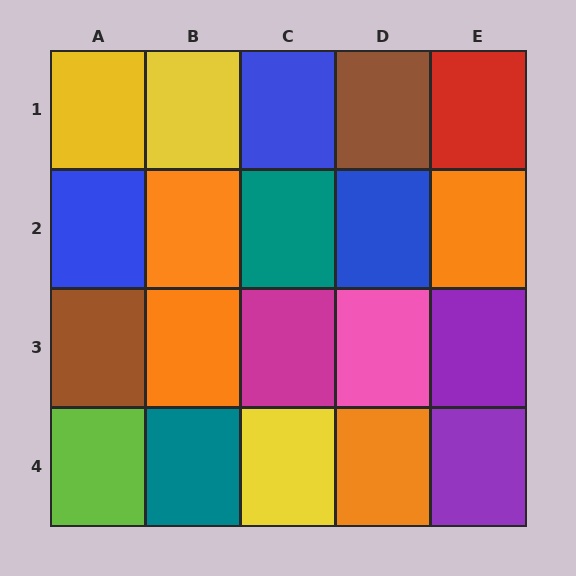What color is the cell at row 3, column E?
Purple.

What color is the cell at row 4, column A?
Lime.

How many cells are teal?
2 cells are teal.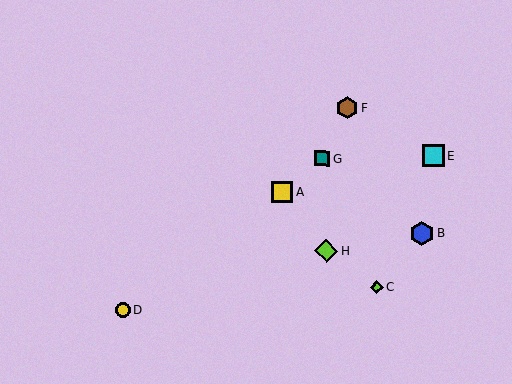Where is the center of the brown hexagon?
The center of the brown hexagon is at (347, 107).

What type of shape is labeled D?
Shape D is a yellow circle.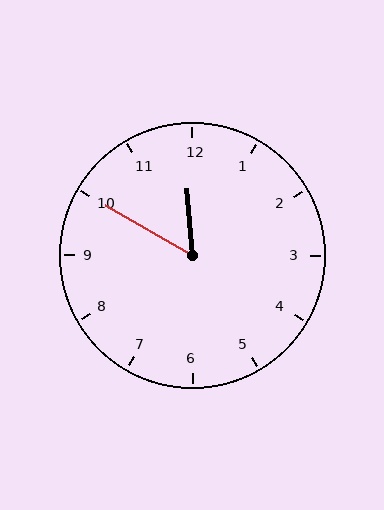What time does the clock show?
11:50.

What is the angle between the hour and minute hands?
Approximately 55 degrees.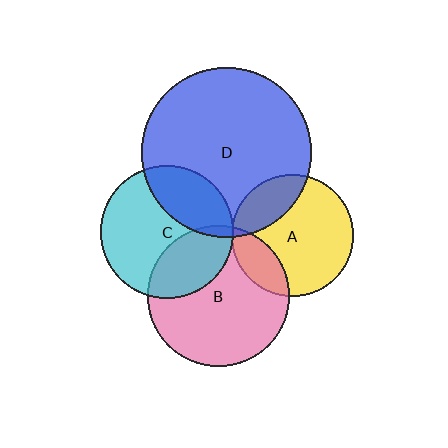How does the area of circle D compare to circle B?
Approximately 1.4 times.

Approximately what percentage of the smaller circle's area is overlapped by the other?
Approximately 5%.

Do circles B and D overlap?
Yes.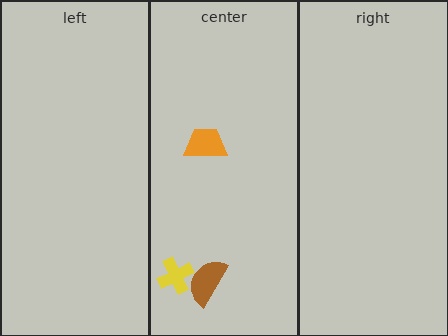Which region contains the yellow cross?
The center region.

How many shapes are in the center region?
3.